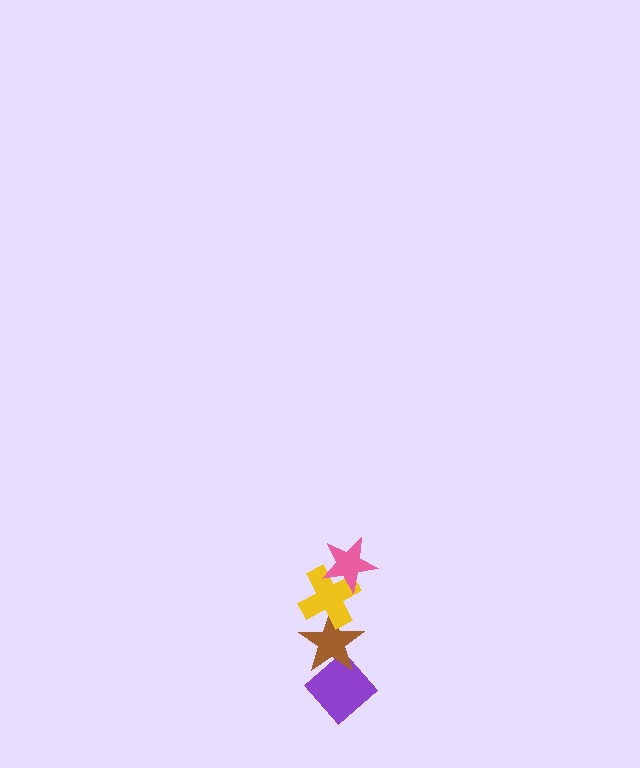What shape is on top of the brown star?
The yellow cross is on top of the brown star.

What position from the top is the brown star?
The brown star is 3rd from the top.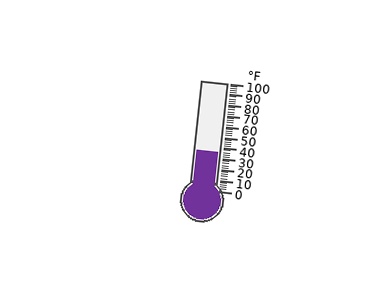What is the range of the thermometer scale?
The thermometer scale ranges from 0°F to 100°F.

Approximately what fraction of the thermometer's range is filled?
The thermometer is filled to approximately 35% of its range.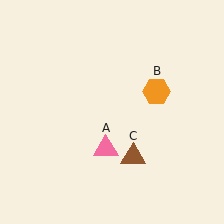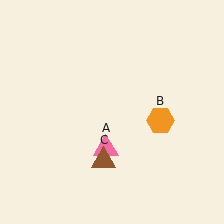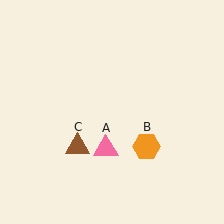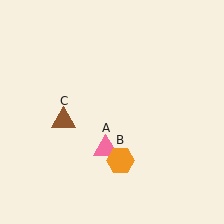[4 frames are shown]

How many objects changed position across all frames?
2 objects changed position: orange hexagon (object B), brown triangle (object C).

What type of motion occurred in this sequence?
The orange hexagon (object B), brown triangle (object C) rotated clockwise around the center of the scene.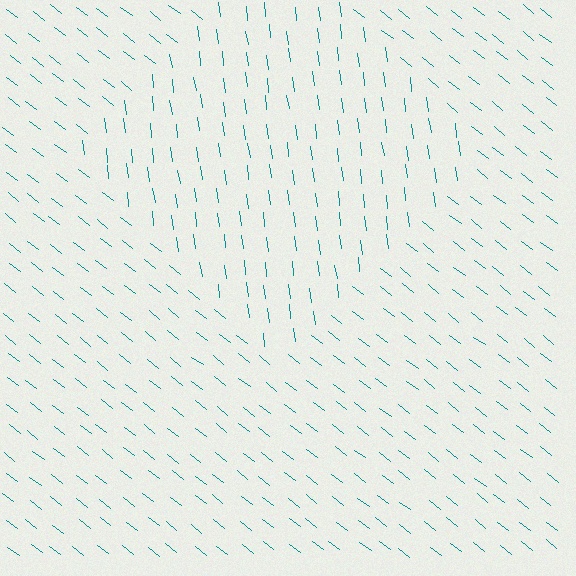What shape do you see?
I see a diamond.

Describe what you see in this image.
The image is filled with small teal line segments. A diamond region in the image has lines oriented differently from the surrounding lines, creating a visible texture boundary.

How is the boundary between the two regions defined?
The boundary is defined purely by a change in line orientation (approximately 45 degrees difference). All lines are the same color and thickness.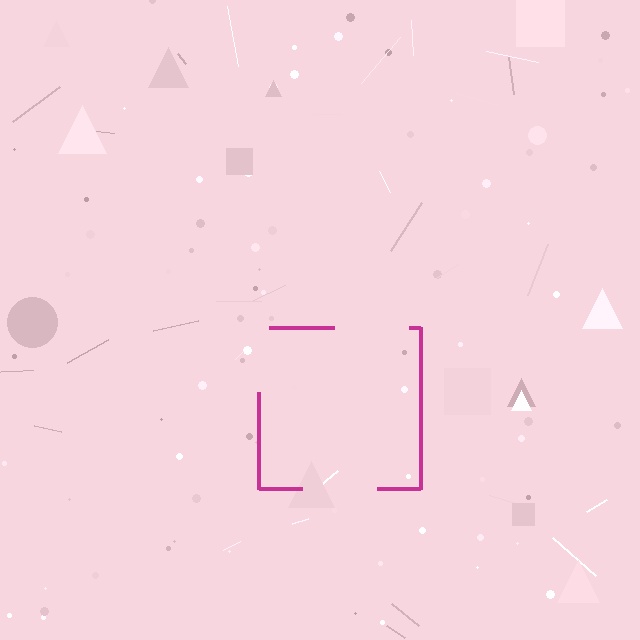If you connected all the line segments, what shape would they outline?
They would outline a square.